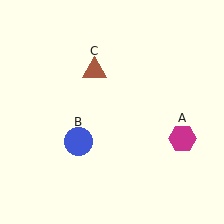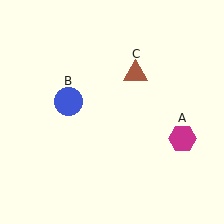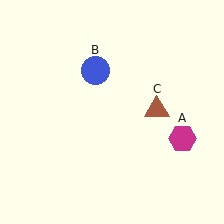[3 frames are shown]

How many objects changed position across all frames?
2 objects changed position: blue circle (object B), brown triangle (object C).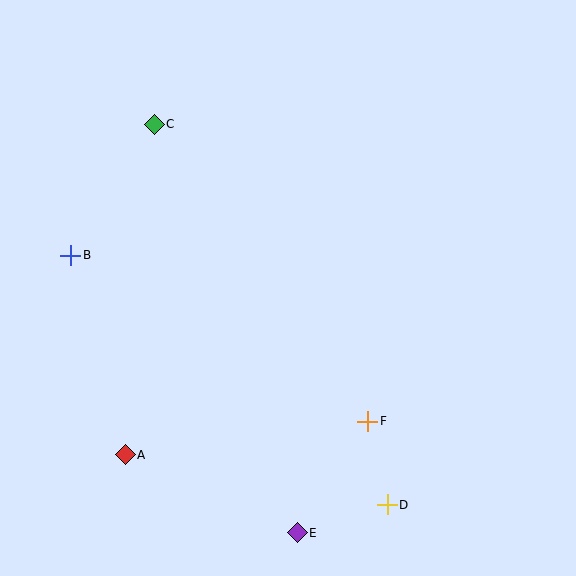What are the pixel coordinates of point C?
Point C is at (154, 124).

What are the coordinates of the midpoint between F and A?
The midpoint between F and A is at (247, 438).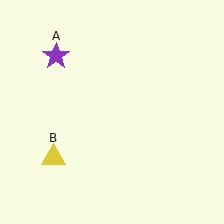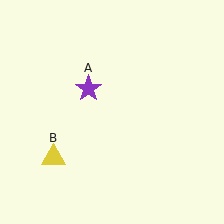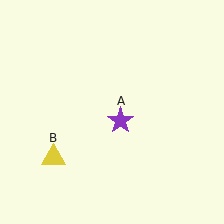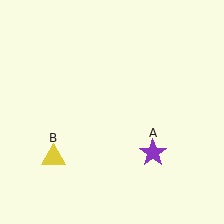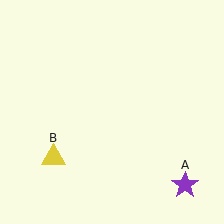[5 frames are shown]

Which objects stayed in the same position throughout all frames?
Yellow triangle (object B) remained stationary.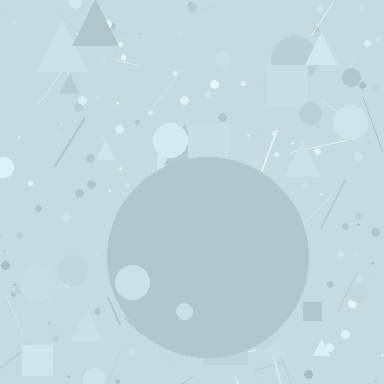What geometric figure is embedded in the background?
A circle is embedded in the background.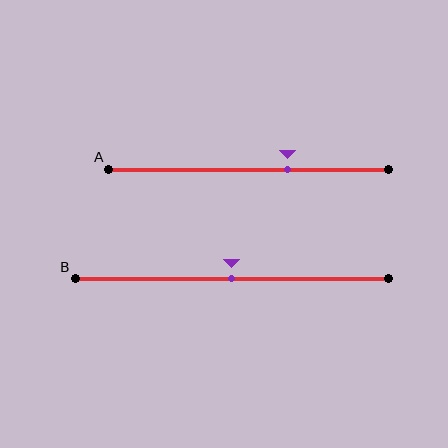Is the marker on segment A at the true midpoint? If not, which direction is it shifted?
No, the marker on segment A is shifted to the right by about 14% of the segment length.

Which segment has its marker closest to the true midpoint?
Segment B has its marker closest to the true midpoint.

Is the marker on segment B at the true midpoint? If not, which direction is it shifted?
Yes, the marker on segment B is at the true midpoint.